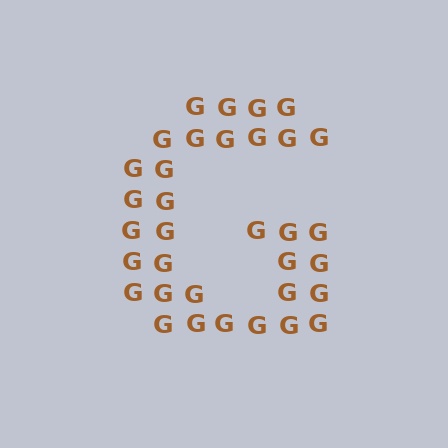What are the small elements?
The small elements are letter G's.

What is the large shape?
The large shape is the letter G.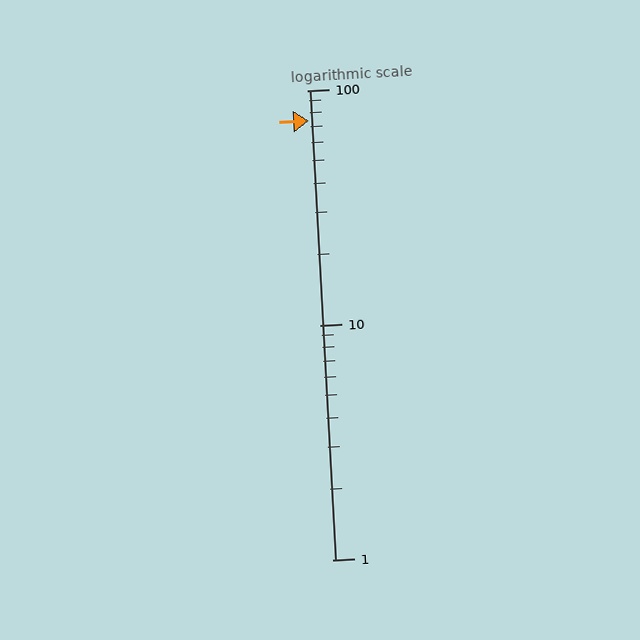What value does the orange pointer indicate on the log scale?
The pointer indicates approximately 74.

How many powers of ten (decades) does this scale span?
The scale spans 2 decades, from 1 to 100.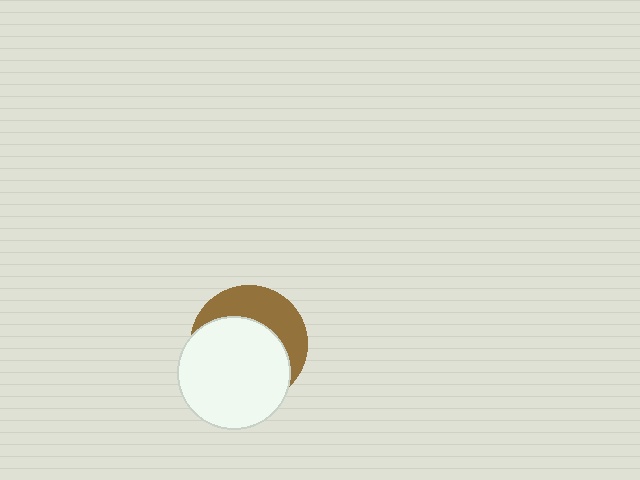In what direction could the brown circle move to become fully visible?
The brown circle could move toward the upper-right. That would shift it out from behind the white circle entirely.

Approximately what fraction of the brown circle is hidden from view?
Roughly 63% of the brown circle is hidden behind the white circle.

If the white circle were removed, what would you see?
You would see the complete brown circle.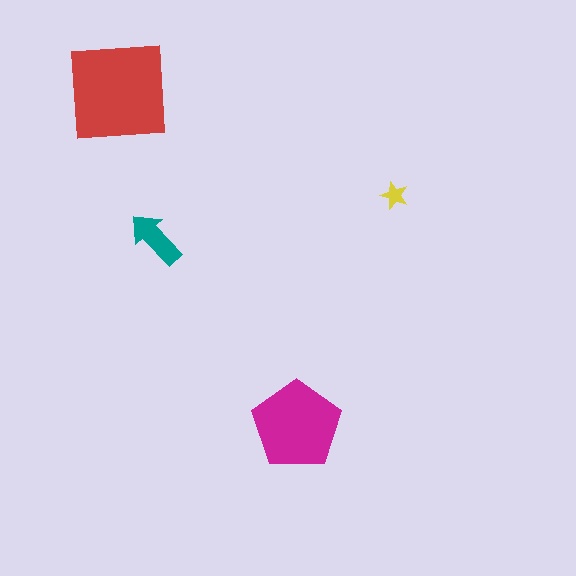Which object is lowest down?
The magenta pentagon is bottommost.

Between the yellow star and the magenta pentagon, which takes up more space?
The magenta pentagon.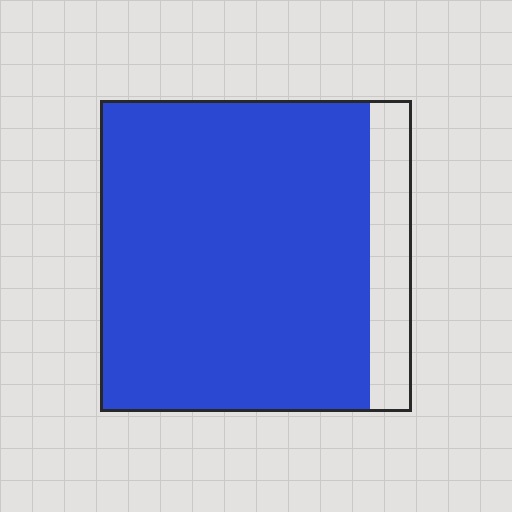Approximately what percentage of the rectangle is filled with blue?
Approximately 85%.